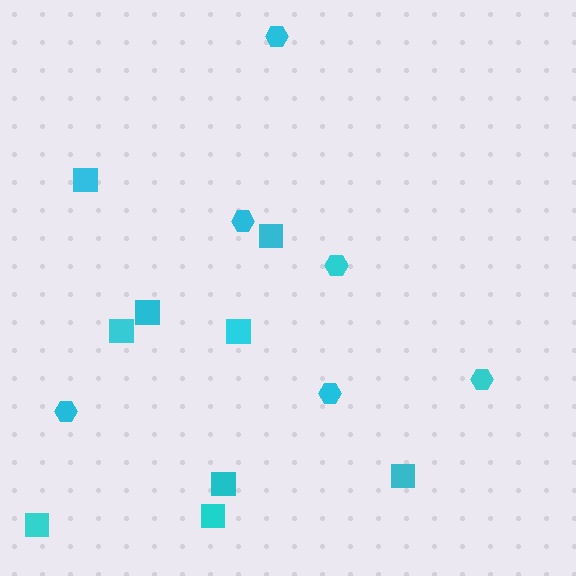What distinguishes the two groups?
There are 2 groups: one group of squares (9) and one group of hexagons (6).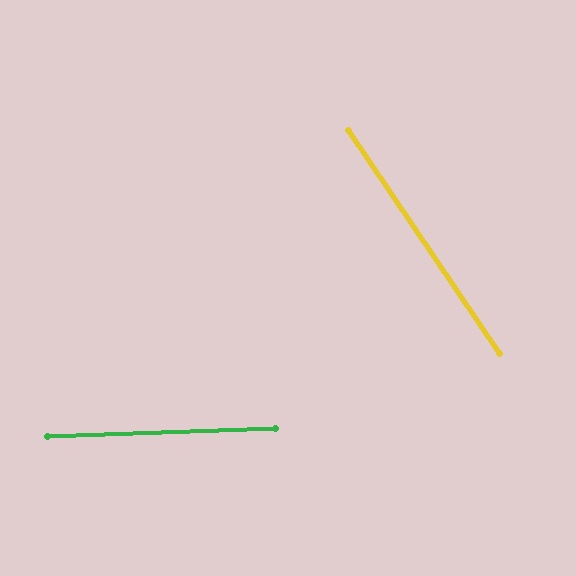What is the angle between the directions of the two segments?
Approximately 58 degrees.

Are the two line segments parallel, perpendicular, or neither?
Neither parallel nor perpendicular — they differ by about 58°.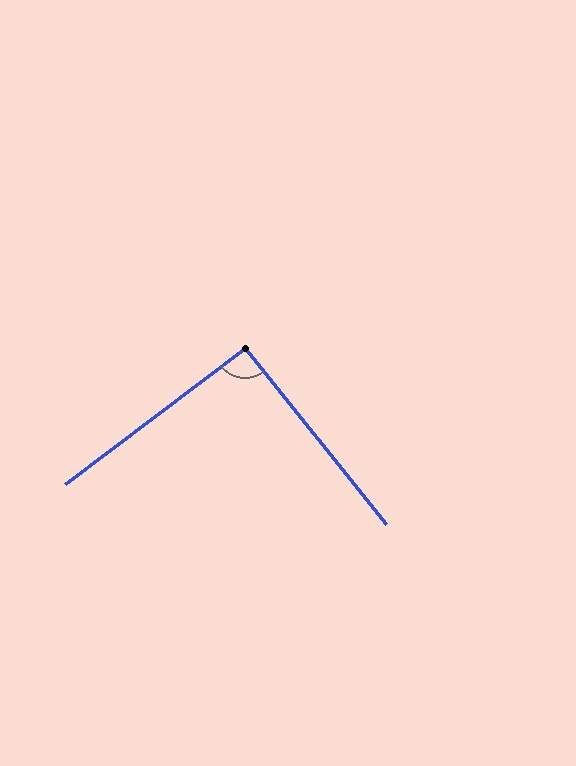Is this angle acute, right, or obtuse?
It is approximately a right angle.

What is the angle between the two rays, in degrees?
Approximately 91 degrees.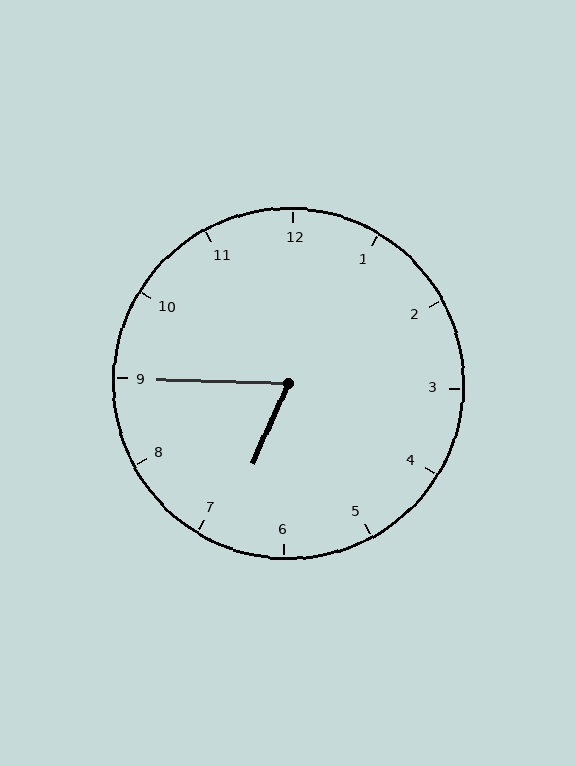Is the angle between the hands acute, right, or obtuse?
It is acute.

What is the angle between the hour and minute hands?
Approximately 68 degrees.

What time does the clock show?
6:45.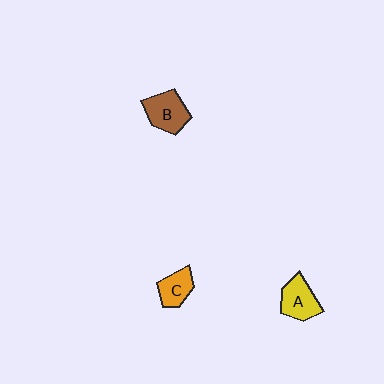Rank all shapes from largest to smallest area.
From largest to smallest: B (brown), A (yellow), C (orange).